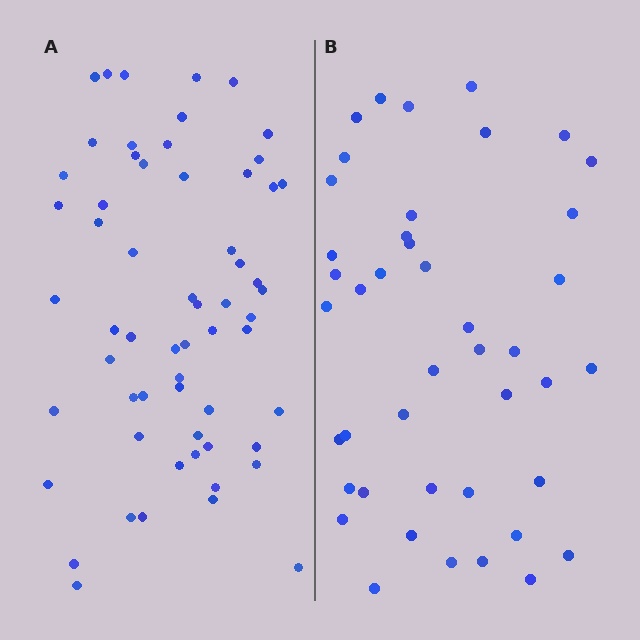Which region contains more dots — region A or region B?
Region A (the left region) has more dots.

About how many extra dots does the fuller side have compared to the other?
Region A has approximately 15 more dots than region B.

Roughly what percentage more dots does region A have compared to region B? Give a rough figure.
About 40% more.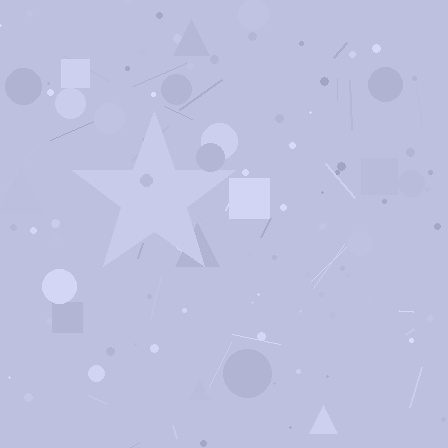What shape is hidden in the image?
A star is hidden in the image.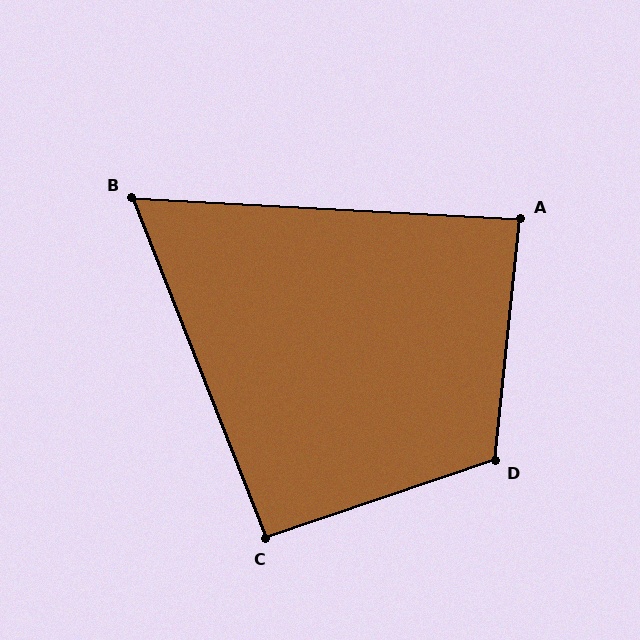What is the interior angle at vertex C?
Approximately 93 degrees (approximately right).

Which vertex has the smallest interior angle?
B, at approximately 65 degrees.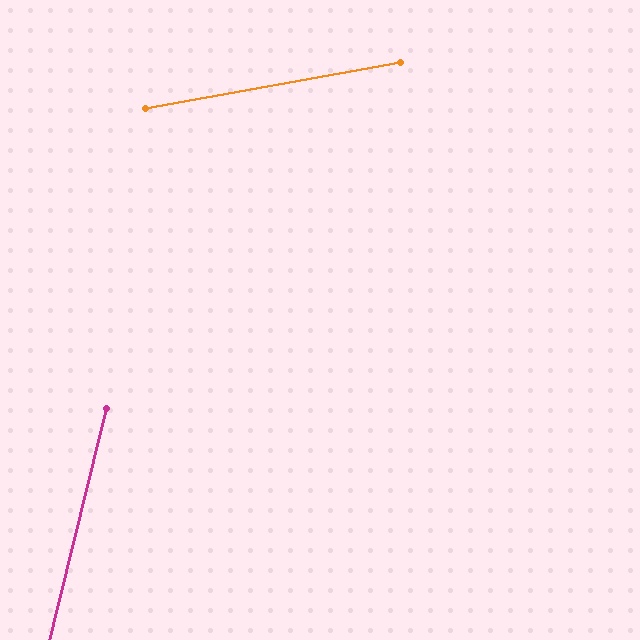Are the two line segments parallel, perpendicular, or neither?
Neither parallel nor perpendicular — they differ by about 66°.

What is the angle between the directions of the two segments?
Approximately 66 degrees.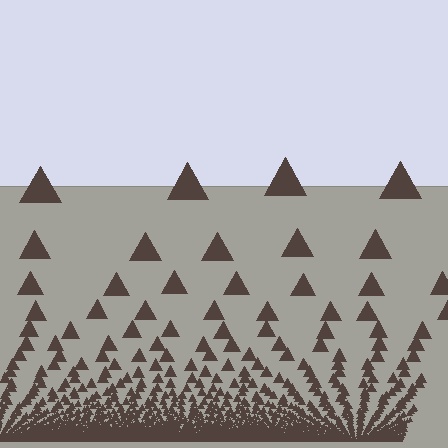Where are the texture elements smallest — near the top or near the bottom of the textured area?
Near the bottom.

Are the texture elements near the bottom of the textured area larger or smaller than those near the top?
Smaller. The gradient is inverted — elements near the bottom are smaller and denser.